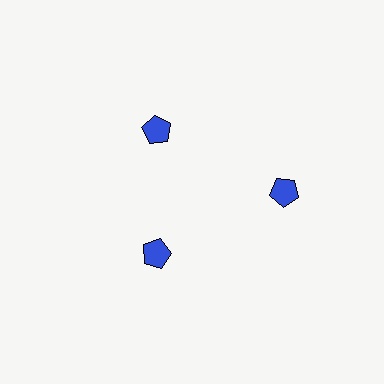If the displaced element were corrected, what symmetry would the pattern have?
It would have 3-fold rotational symmetry — the pattern would map onto itself every 120 degrees.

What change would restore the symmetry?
The symmetry would be restored by moving it inward, back onto the ring so that all 3 pentagons sit at equal angles and equal distance from the center.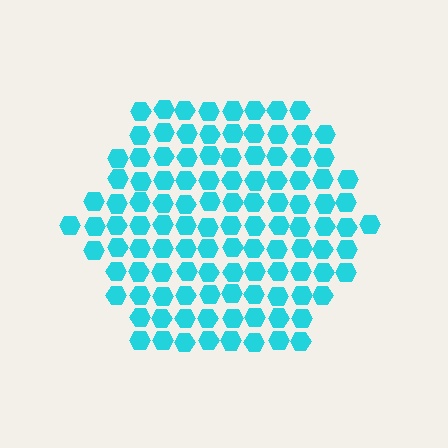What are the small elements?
The small elements are hexagons.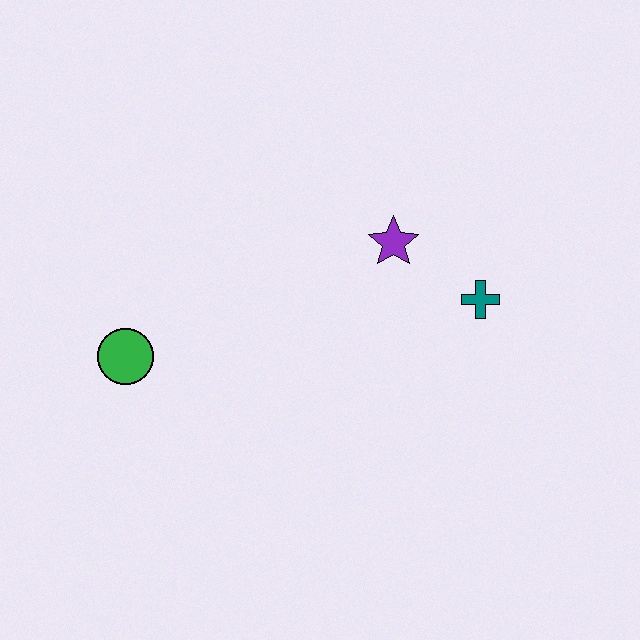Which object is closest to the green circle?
The purple star is closest to the green circle.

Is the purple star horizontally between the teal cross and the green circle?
Yes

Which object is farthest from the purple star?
The green circle is farthest from the purple star.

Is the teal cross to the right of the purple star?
Yes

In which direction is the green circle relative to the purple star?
The green circle is to the left of the purple star.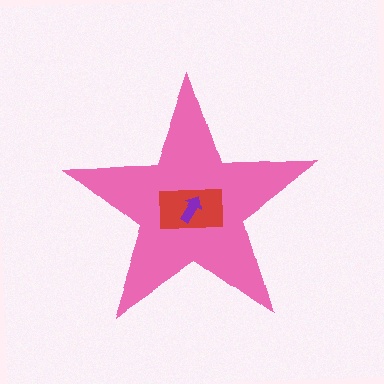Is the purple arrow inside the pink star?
Yes.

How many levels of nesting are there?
3.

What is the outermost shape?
The pink star.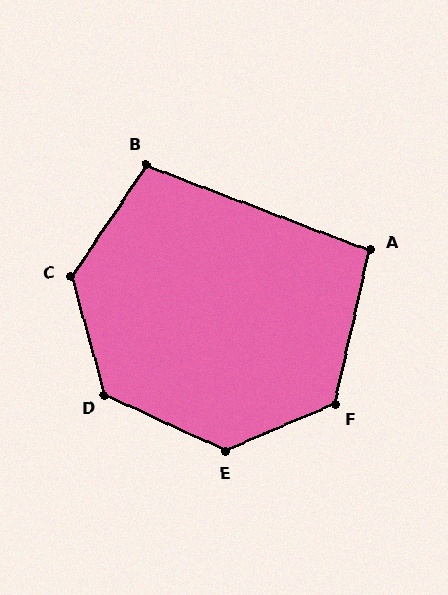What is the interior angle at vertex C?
Approximately 131 degrees (obtuse).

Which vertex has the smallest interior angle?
A, at approximately 98 degrees.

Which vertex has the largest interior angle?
E, at approximately 132 degrees.